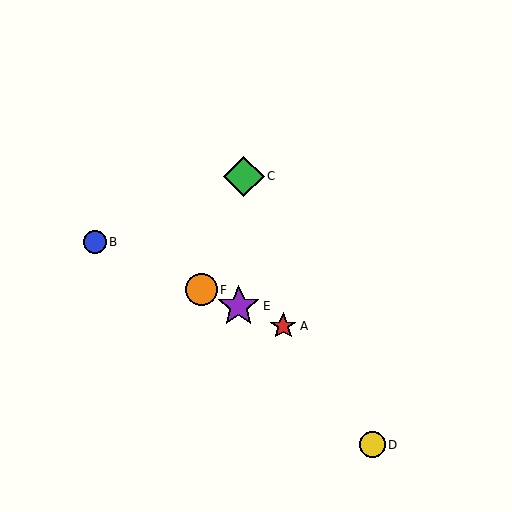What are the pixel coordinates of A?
Object A is at (283, 326).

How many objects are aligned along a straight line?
4 objects (A, B, E, F) are aligned along a straight line.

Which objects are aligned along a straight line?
Objects A, B, E, F are aligned along a straight line.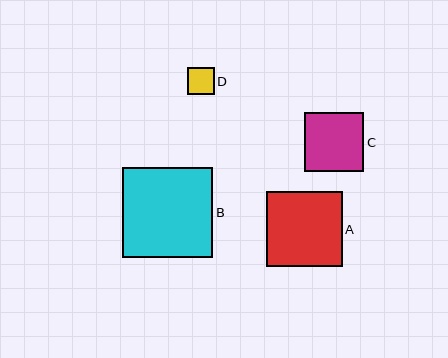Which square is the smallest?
Square D is the smallest with a size of approximately 27 pixels.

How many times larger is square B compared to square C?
Square B is approximately 1.5 times the size of square C.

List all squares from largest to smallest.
From largest to smallest: B, A, C, D.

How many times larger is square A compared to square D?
Square A is approximately 2.8 times the size of square D.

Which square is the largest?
Square B is the largest with a size of approximately 90 pixels.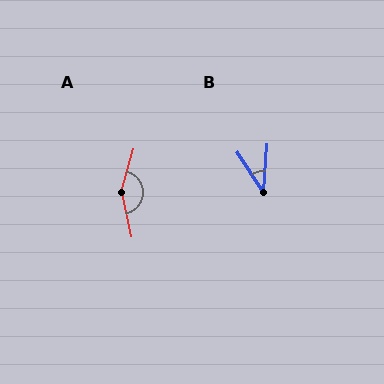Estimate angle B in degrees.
Approximately 38 degrees.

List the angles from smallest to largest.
B (38°), A (152°).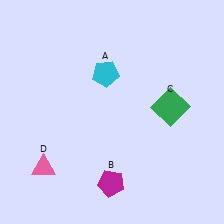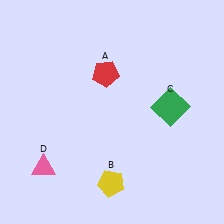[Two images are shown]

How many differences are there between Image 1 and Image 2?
There are 2 differences between the two images.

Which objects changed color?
A changed from cyan to red. B changed from magenta to yellow.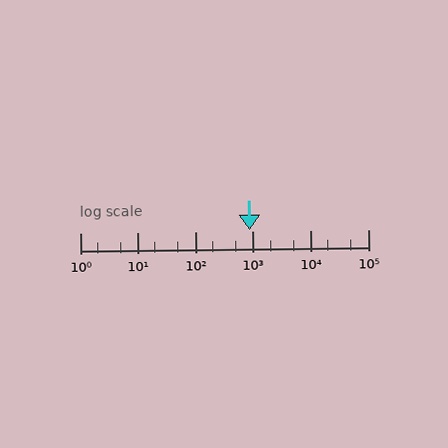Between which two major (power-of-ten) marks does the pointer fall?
The pointer is between 100 and 1000.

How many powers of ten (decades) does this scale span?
The scale spans 5 decades, from 1 to 100000.